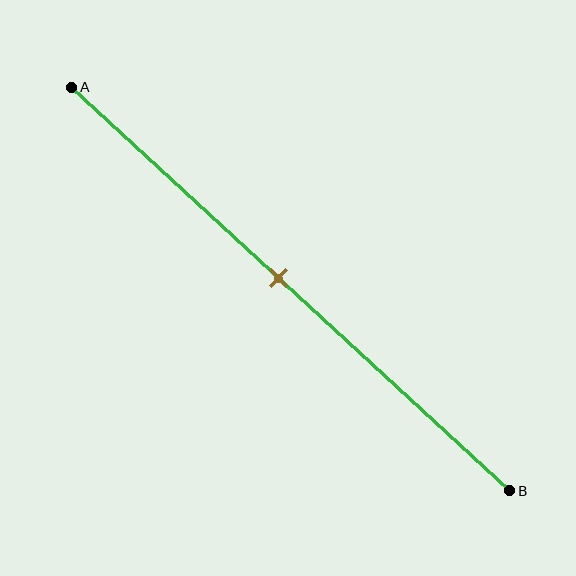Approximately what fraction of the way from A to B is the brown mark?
The brown mark is approximately 45% of the way from A to B.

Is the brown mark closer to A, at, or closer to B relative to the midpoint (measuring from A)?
The brown mark is approximately at the midpoint of segment AB.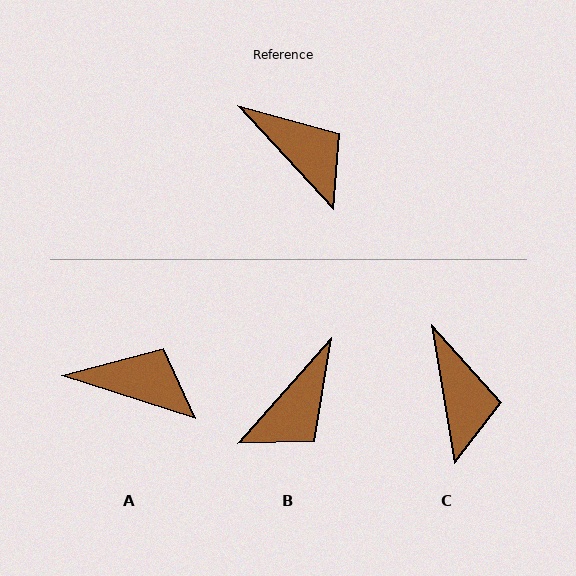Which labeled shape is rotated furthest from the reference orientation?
B, about 84 degrees away.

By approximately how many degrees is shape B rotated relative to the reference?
Approximately 84 degrees clockwise.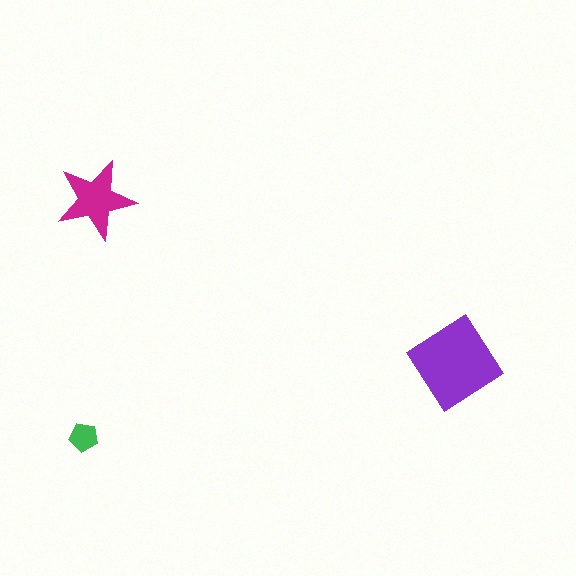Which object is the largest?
The purple diamond.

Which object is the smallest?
The green pentagon.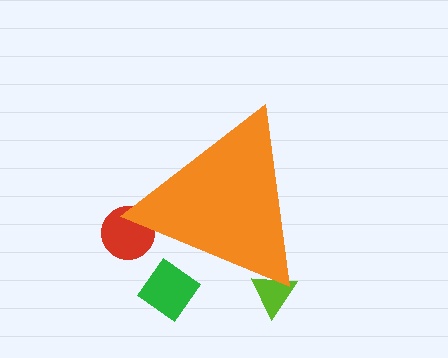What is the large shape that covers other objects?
An orange triangle.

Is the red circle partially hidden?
Yes, the red circle is partially hidden behind the orange triangle.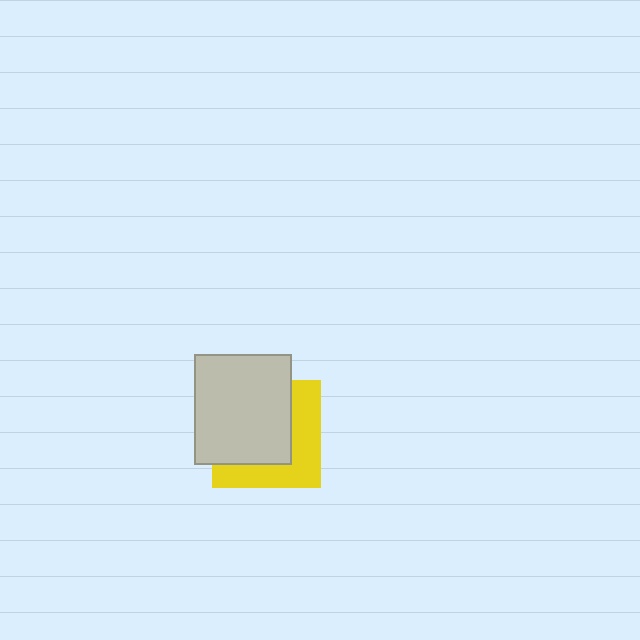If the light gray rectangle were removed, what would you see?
You would see the complete yellow square.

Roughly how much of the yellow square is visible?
A small part of it is visible (roughly 42%).